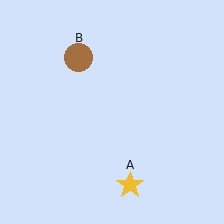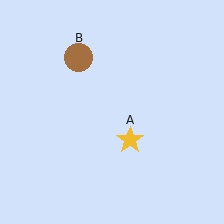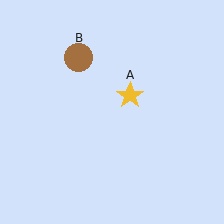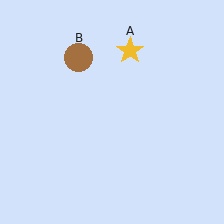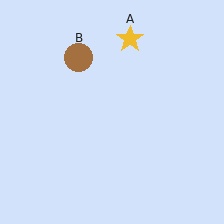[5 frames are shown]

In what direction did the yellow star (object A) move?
The yellow star (object A) moved up.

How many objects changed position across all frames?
1 object changed position: yellow star (object A).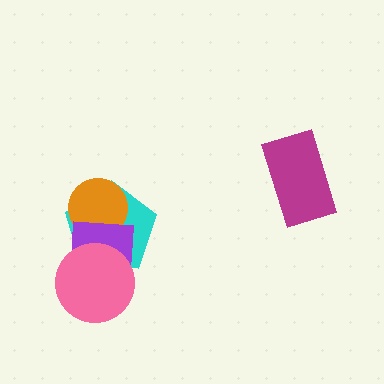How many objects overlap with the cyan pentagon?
3 objects overlap with the cyan pentagon.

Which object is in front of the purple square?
The pink circle is in front of the purple square.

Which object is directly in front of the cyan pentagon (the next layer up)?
The orange circle is directly in front of the cyan pentagon.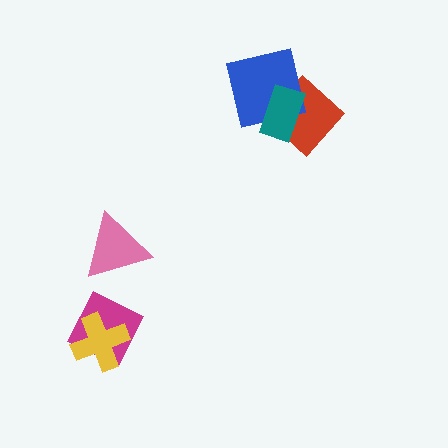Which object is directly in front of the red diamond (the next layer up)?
The blue square is directly in front of the red diamond.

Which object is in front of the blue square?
The teal rectangle is in front of the blue square.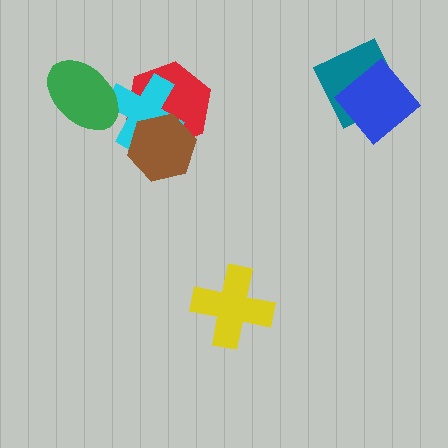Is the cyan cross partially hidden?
Yes, it is partially covered by another shape.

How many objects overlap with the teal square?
1 object overlaps with the teal square.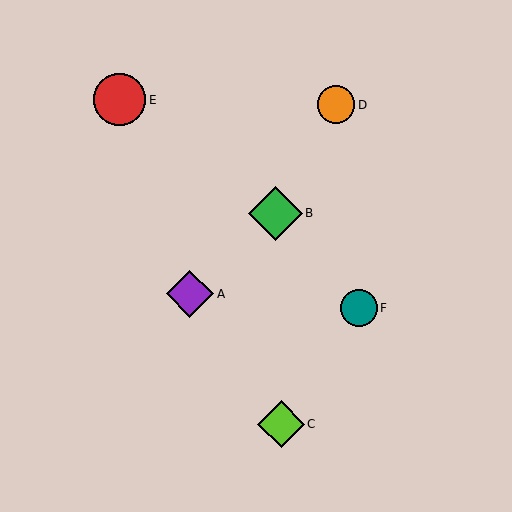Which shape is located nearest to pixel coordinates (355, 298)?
The teal circle (labeled F) at (359, 308) is nearest to that location.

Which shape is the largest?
The green diamond (labeled B) is the largest.